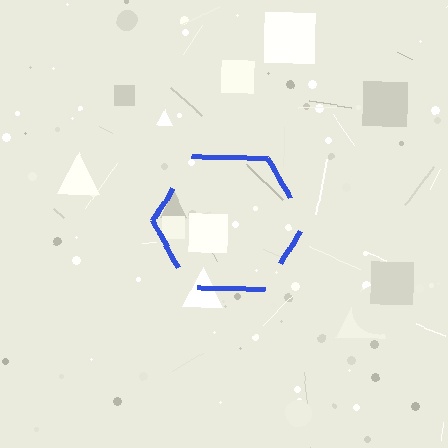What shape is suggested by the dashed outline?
The dashed outline suggests a hexagon.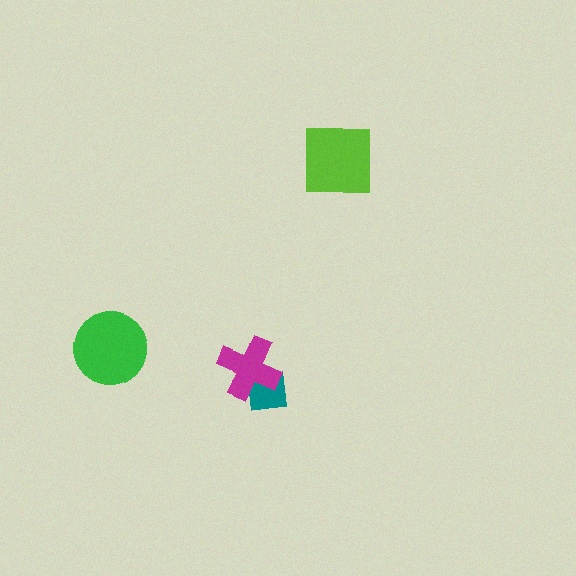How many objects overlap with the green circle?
0 objects overlap with the green circle.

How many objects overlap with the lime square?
0 objects overlap with the lime square.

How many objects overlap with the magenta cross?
1 object overlaps with the magenta cross.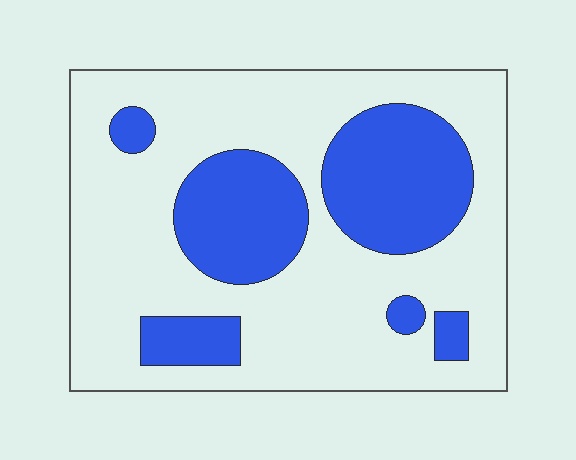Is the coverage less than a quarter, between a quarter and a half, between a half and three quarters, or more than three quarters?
Between a quarter and a half.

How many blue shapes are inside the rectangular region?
6.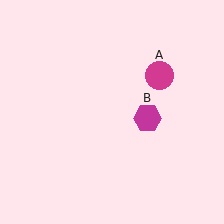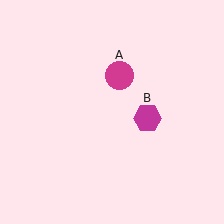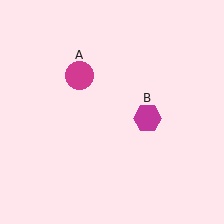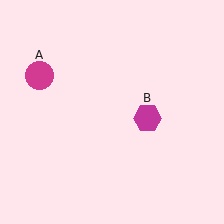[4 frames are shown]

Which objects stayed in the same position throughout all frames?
Magenta hexagon (object B) remained stationary.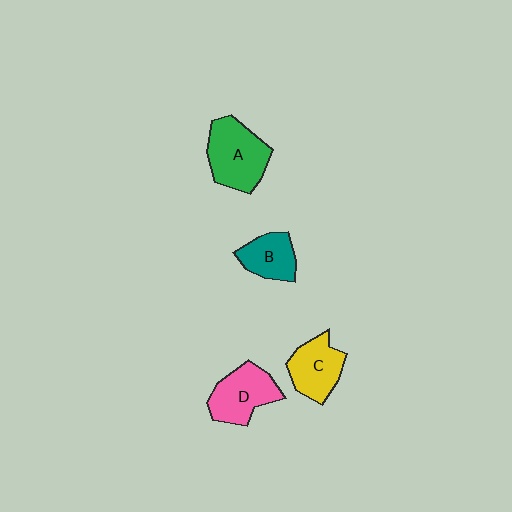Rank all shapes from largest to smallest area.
From largest to smallest: A (green), D (pink), C (yellow), B (teal).